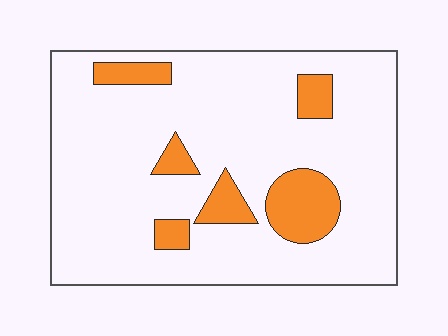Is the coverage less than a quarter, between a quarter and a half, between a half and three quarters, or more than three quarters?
Less than a quarter.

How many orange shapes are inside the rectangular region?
6.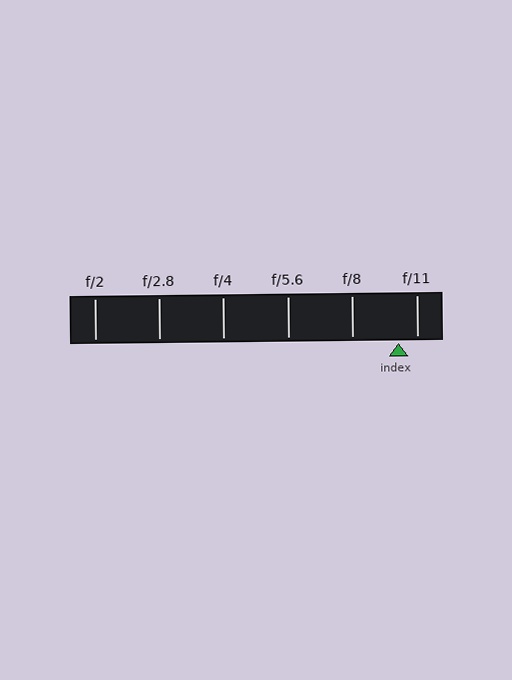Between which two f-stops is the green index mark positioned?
The index mark is between f/8 and f/11.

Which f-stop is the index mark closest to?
The index mark is closest to f/11.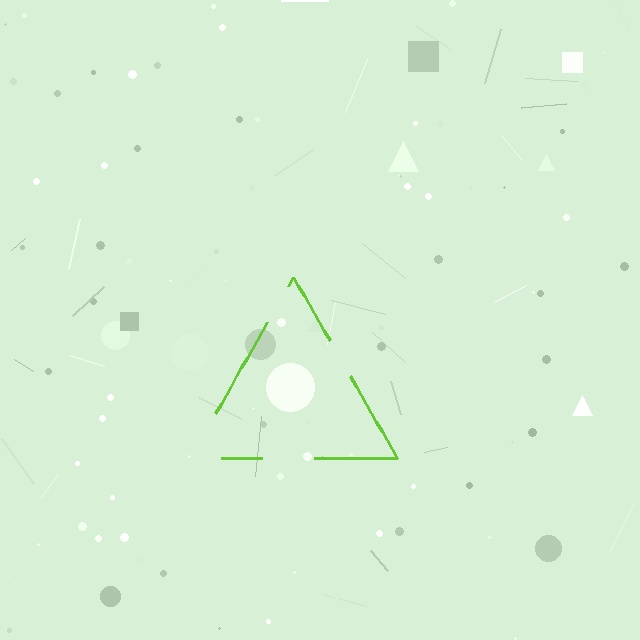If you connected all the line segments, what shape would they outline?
They would outline a triangle.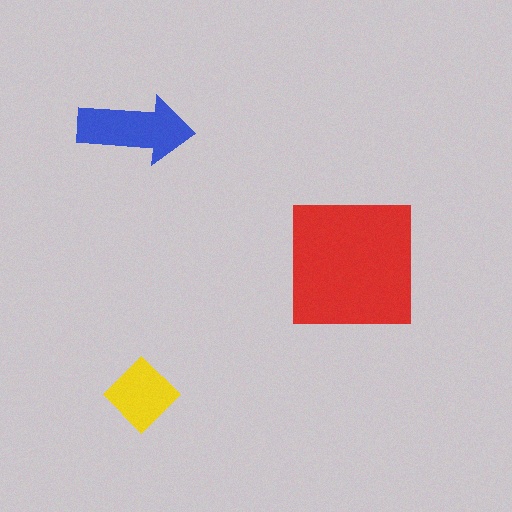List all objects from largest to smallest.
The red square, the blue arrow, the yellow diamond.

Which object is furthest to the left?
The blue arrow is leftmost.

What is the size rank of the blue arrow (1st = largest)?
2nd.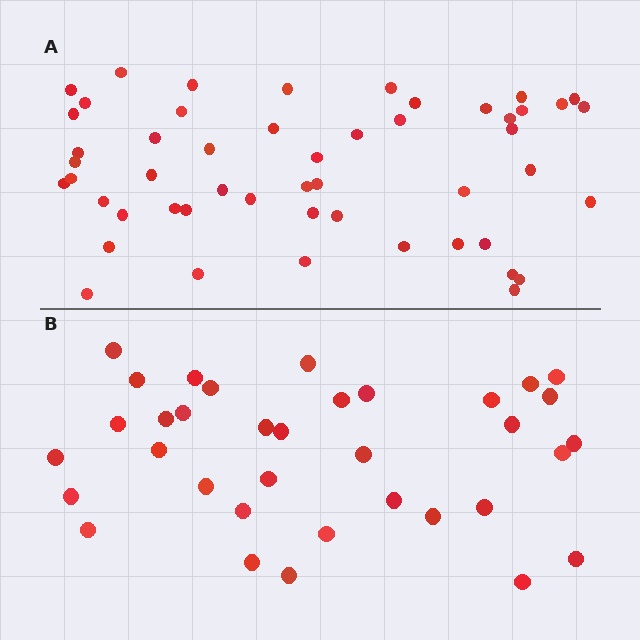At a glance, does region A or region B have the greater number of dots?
Region A (the top region) has more dots.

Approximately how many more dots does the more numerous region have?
Region A has approximately 15 more dots than region B.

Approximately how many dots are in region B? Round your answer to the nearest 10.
About 40 dots. (The exact count is 35, which rounds to 40.)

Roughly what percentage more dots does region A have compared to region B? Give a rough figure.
About 45% more.